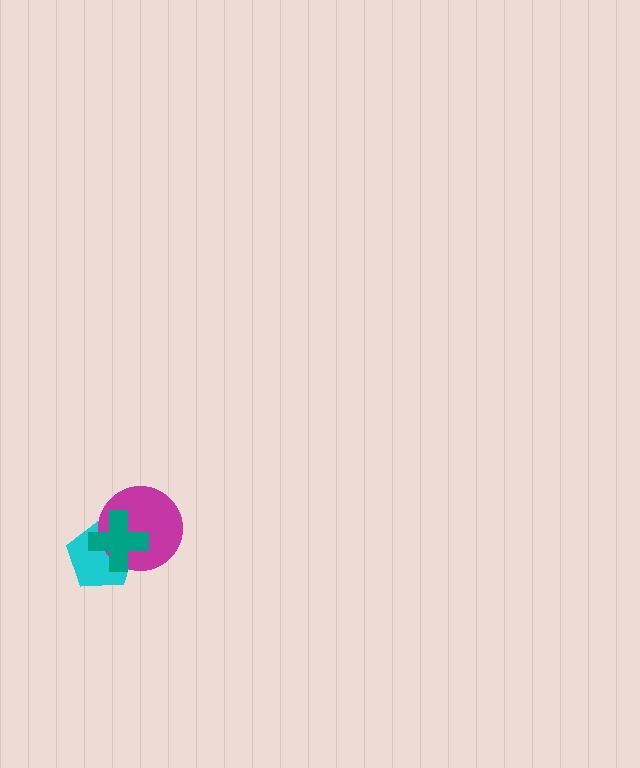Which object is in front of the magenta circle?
The teal cross is in front of the magenta circle.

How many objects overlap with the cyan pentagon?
2 objects overlap with the cyan pentagon.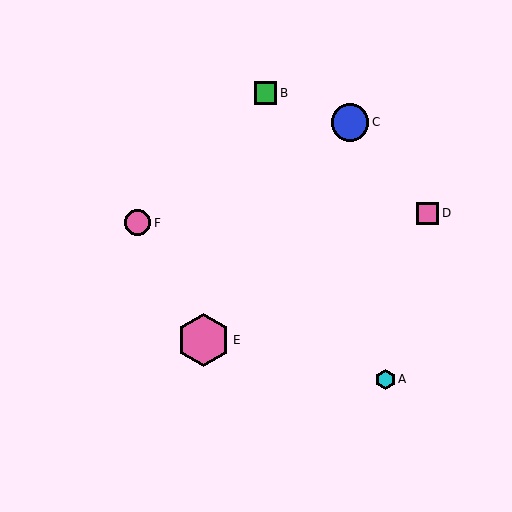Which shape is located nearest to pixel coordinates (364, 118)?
The blue circle (labeled C) at (350, 122) is nearest to that location.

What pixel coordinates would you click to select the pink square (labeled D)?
Click at (428, 213) to select the pink square D.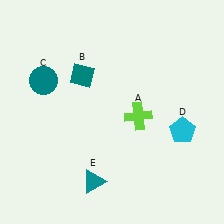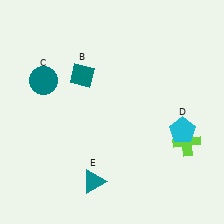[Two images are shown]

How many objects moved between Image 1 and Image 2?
1 object moved between the two images.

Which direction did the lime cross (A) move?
The lime cross (A) moved right.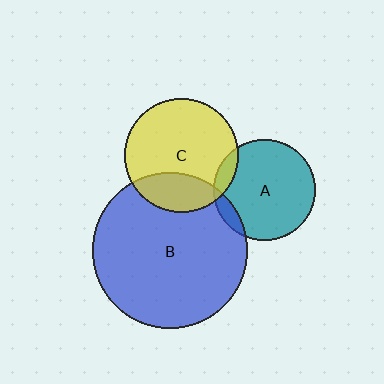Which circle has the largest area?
Circle B (blue).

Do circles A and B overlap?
Yes.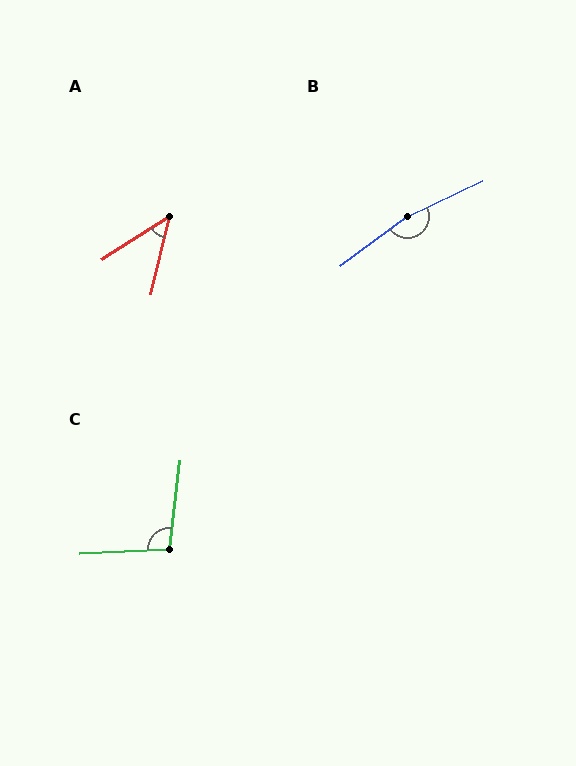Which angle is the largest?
B, at approximately 169 degrees.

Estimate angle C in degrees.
Approximately 99 degrees.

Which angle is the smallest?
A, at approximately 44 degrees.